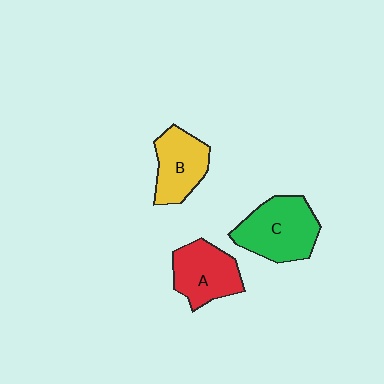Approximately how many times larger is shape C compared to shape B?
Approximately 1.3 times.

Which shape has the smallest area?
Shape B (yellow).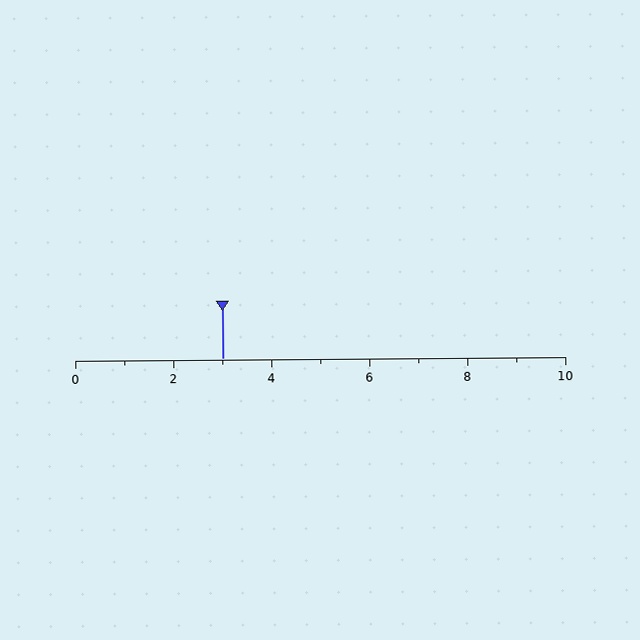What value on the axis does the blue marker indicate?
The marker indicates approximately 3.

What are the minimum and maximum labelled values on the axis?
The axis runs from 0 to 10.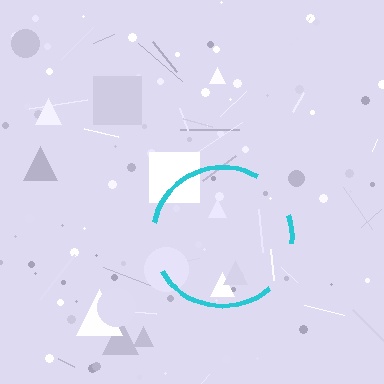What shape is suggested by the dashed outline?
The dashed outline suggests a circle.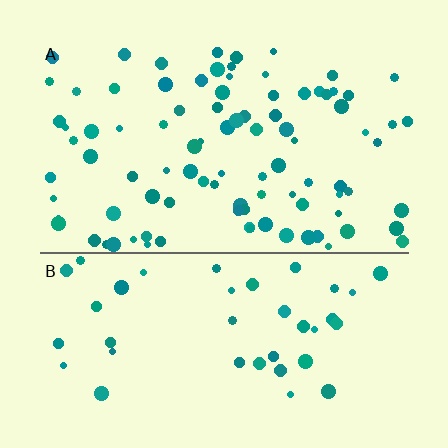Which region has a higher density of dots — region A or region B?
A (the top).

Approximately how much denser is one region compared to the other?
Approximately 2.2× — region A over region B.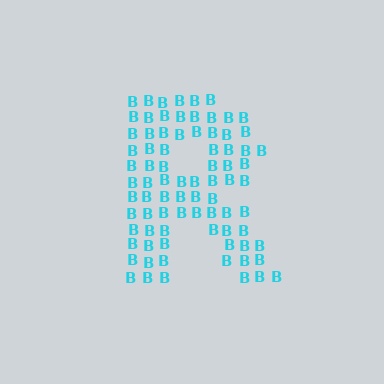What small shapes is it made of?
It is made of small letter B's.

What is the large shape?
The large shape is the letter R.